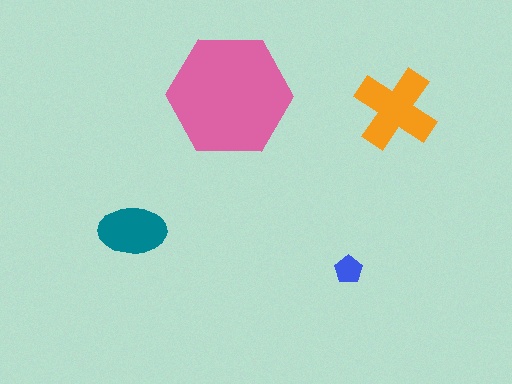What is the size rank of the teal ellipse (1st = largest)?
3rd.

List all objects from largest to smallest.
The pink hexagon, the orange cross, the teal ellipse, the blue pentagon.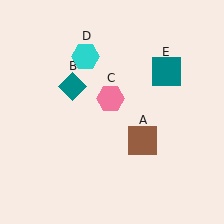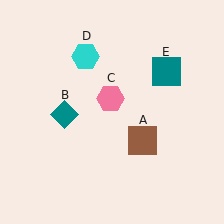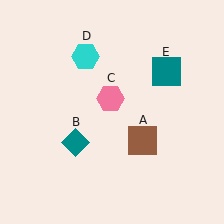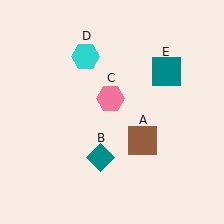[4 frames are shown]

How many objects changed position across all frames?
1 object changed position: teal diamond (object B).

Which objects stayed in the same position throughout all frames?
Brown square (object A) and pink hexagon (object C) and cyan hexagon (object D) and teal square (object E) remained stationary.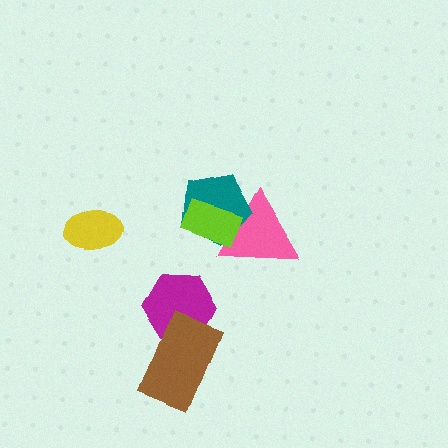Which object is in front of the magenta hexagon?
The brown rectangle is in front of the magenta hexagon.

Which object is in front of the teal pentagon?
The lime rectangle is in front of the teal pentagon.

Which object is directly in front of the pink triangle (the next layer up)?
The teal pentagon is directly in front of the pink triangle.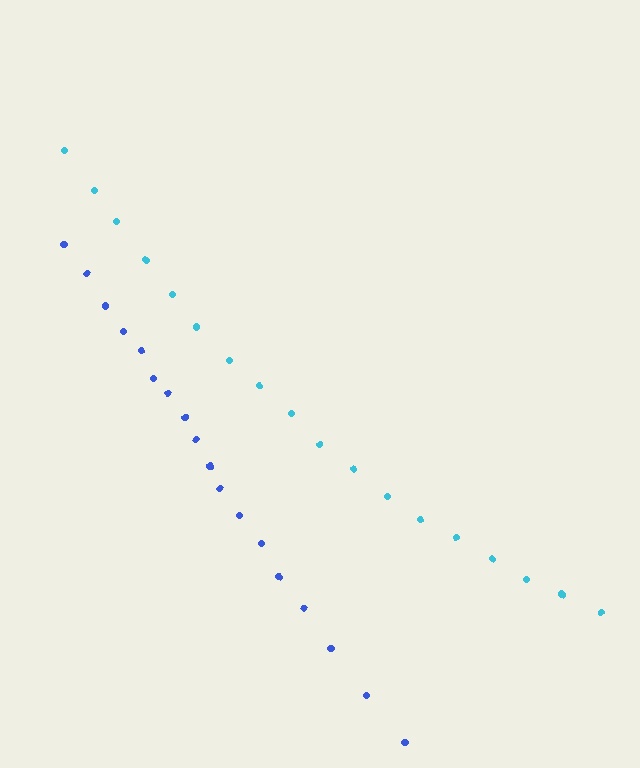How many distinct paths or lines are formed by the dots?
There are 2 distinct paths.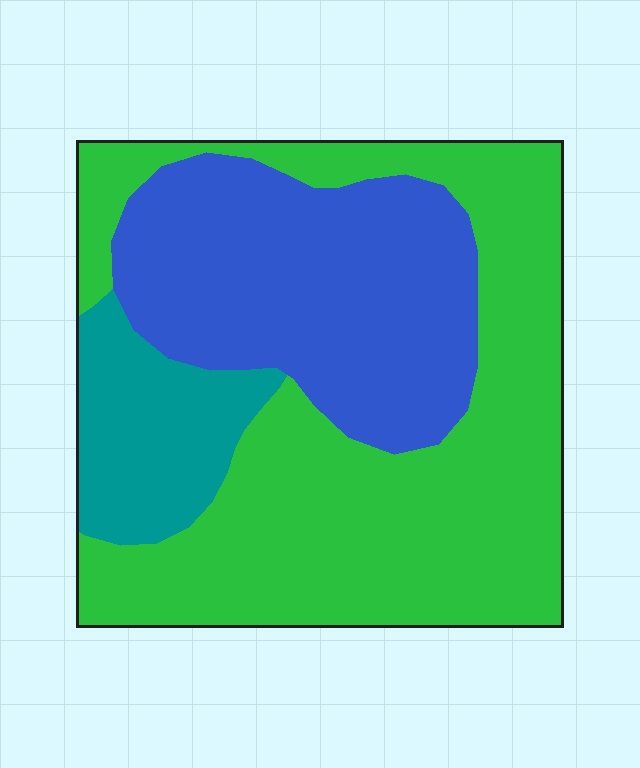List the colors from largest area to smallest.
From largest to smallest: green, blue, teal.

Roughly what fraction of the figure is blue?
Blue takes up about one third (1/3) of the figure.